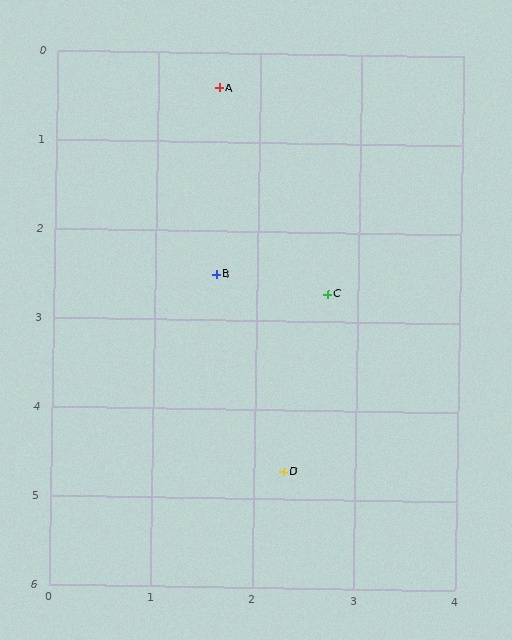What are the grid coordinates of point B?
Point B is at approximately (1.6, 2.5).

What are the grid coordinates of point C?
Point C is at approximately (2.7, 2.7).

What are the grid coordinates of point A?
Point A is at approximately (1.6, 0.4).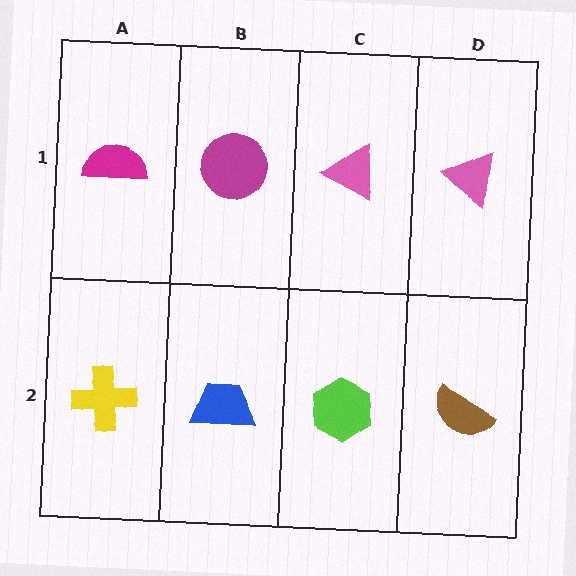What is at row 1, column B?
A magenta circle.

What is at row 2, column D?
A brown semicircle.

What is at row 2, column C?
A lime hexagon.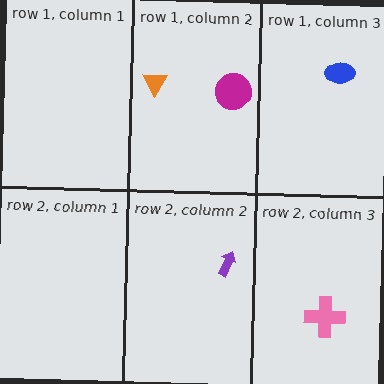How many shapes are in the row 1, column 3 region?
1.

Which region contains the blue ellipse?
The row 1, column 3 region.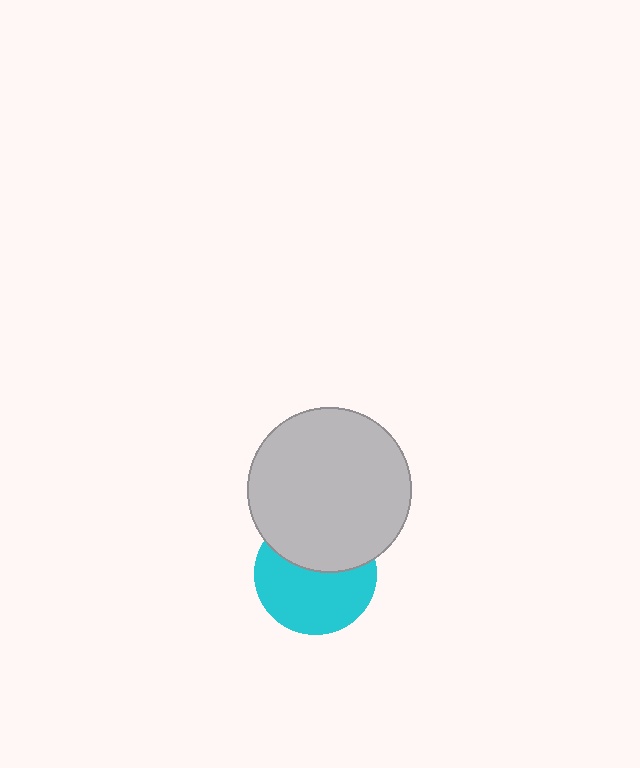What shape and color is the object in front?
The object in front is a light gray circle.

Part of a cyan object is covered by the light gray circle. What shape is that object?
It is a circle.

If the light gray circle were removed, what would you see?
You would see the complete cyan circle.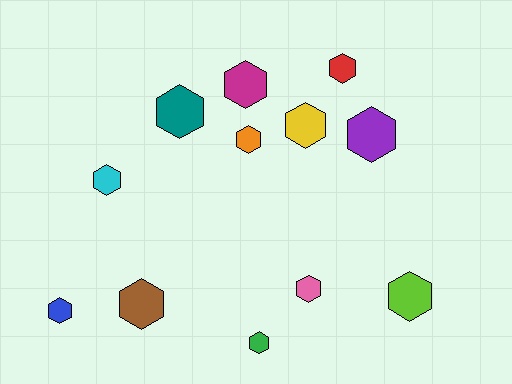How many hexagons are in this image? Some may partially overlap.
There are 12 hexagons.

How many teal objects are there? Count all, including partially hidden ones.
There is 1 teal object.